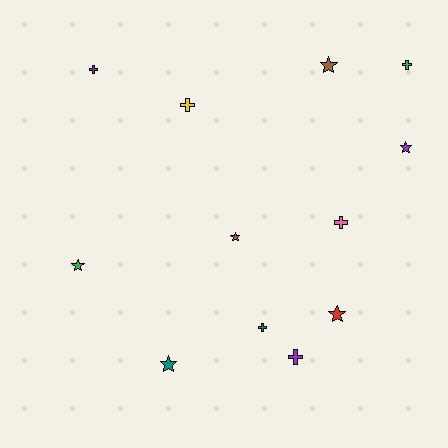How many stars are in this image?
There are 6 stars.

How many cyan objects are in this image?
There are no cyan objects.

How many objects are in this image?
There are 12 objects.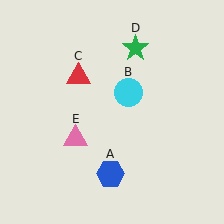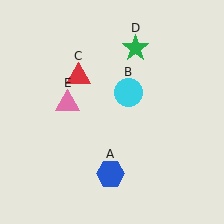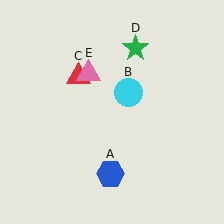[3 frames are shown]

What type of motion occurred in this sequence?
The pink triangle (object E) rotated clockwise around the center of the scene.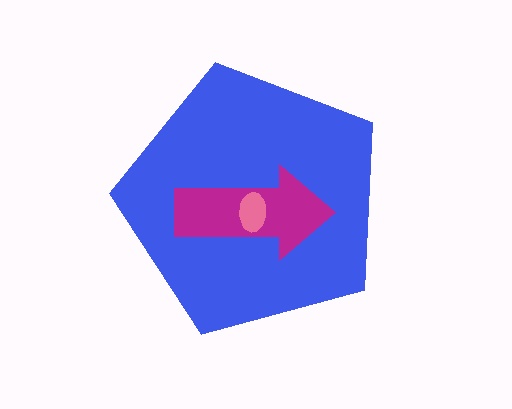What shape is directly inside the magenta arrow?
The pink ellipse.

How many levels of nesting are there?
3.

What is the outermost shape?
The blue pentagon.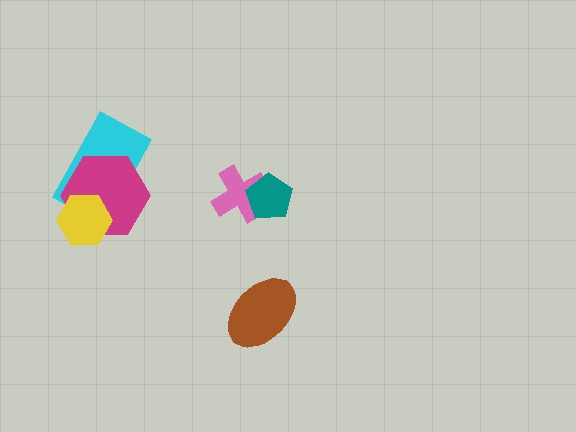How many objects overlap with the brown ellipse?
0 objects overlap with the brown ellipse.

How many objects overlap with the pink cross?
1 object overlaps with the pink cross.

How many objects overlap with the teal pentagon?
1 object overlaps with the teal pentagon.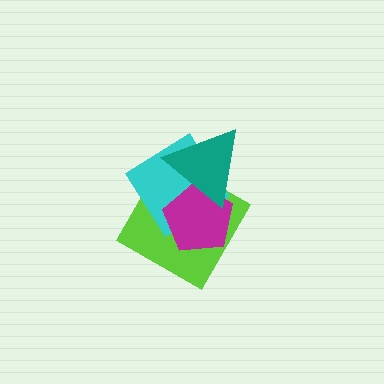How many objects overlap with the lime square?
3 objects overlap with the lime square.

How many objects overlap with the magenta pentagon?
3 objects overlap with the magenta pentagon.